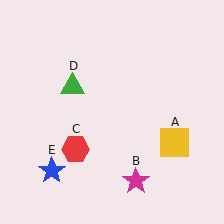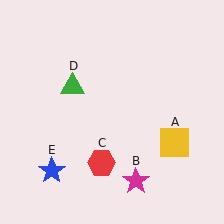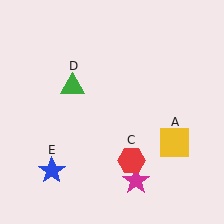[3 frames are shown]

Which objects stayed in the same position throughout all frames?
Yellow square (object A) and magenta star (object B) and green triangle (object D) and blue star (object E) remained stationary.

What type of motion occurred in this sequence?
The red hexagon (object C) rotated counterclockwise around the center of the scene.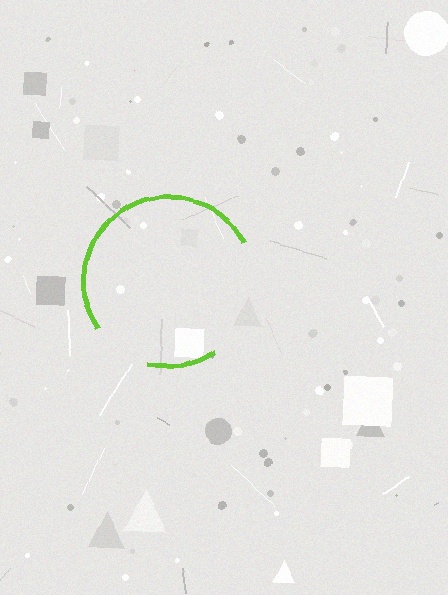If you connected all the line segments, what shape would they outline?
They would outline a circle.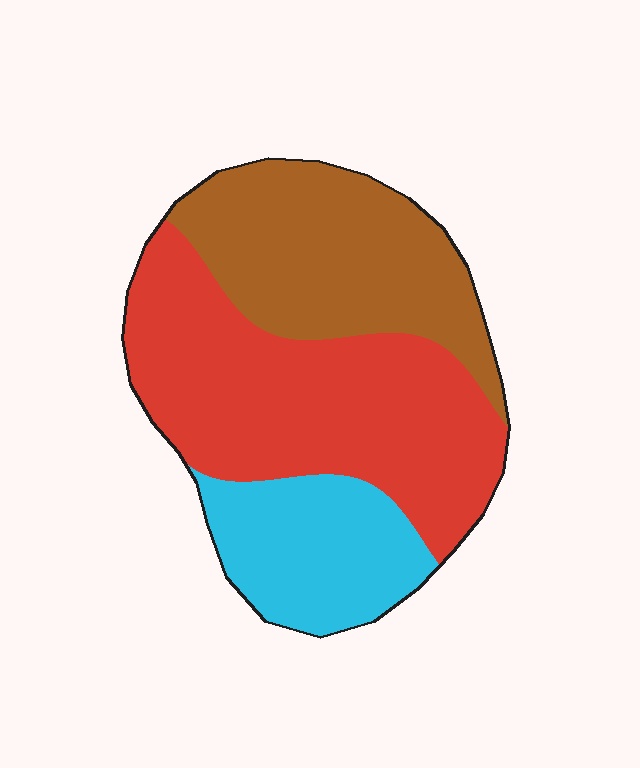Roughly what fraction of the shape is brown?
Brown covers 32% of the shape.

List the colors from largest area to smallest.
From largest to smallest: red, brown, cyan.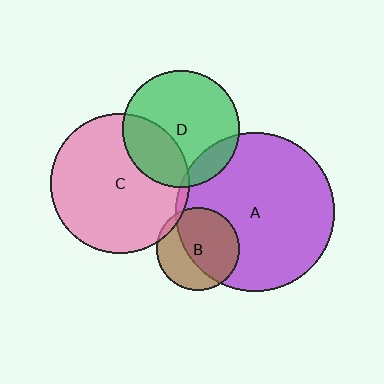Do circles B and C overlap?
Yes.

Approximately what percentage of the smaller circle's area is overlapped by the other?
Approximately 5%.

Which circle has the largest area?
Circle A (purple).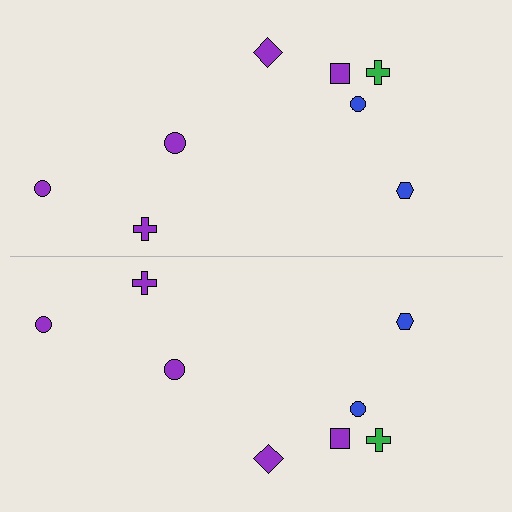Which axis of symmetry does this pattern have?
The pattern has a horizontal axis of symmetry running through the center of the image.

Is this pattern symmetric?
Yes, this pattern has bilateral (reflection) symmetry.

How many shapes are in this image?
There are 16 shapes in this image.